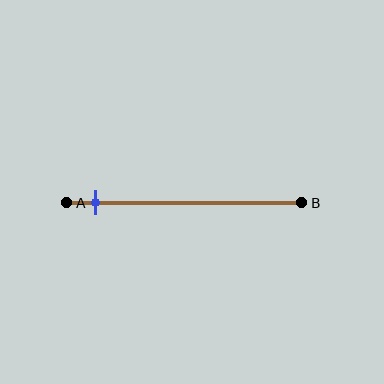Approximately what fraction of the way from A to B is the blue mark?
The blue mark is approximately 10% of the way from A to B.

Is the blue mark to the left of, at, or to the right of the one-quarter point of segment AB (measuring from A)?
The blue mark is to the left of the one-quarter point of segment AB.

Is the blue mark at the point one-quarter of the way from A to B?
No, the mark is at about 10% from A, not at the 25% one-quarter point.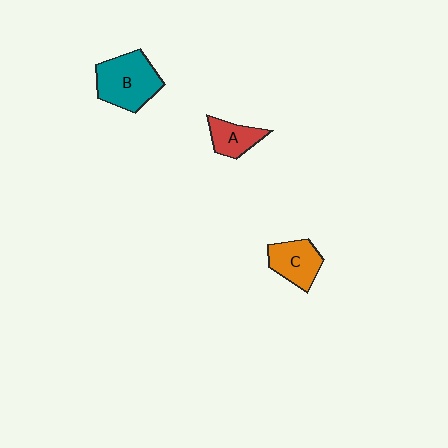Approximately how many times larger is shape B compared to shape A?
Approximately 1.9 times.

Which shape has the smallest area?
Shape A (red).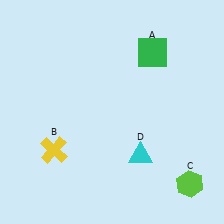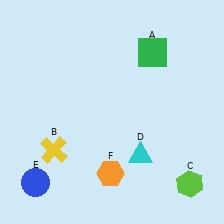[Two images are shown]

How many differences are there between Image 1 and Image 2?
There are 2 differences between the two images.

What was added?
A blue circle (E), an orange hexagon (F) were added in Image 2.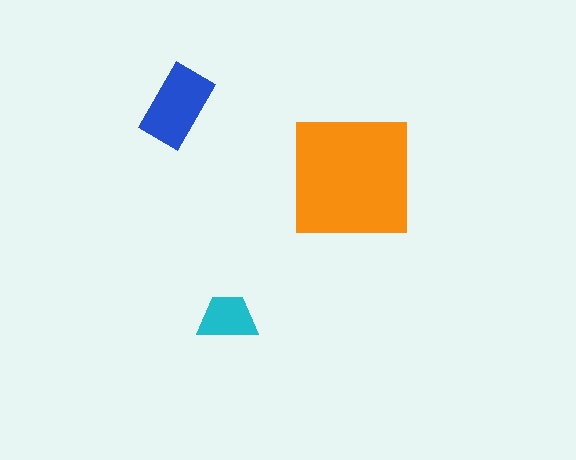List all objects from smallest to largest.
The cyan trapezoid, the blue rectangle, the orange square.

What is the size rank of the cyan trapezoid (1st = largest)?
3rd.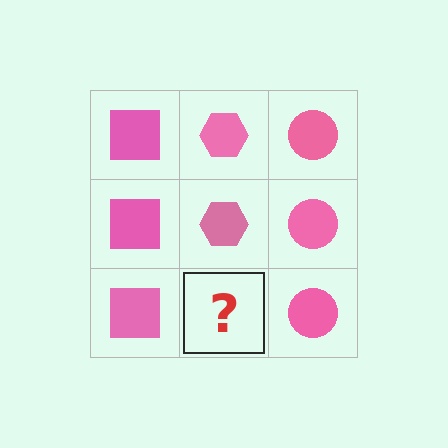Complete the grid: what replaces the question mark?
The question mark should be replaced with a pink hexagon.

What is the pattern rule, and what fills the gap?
The rule is that each column has a consistent shape. The gap should be filled with a pink hexagon.